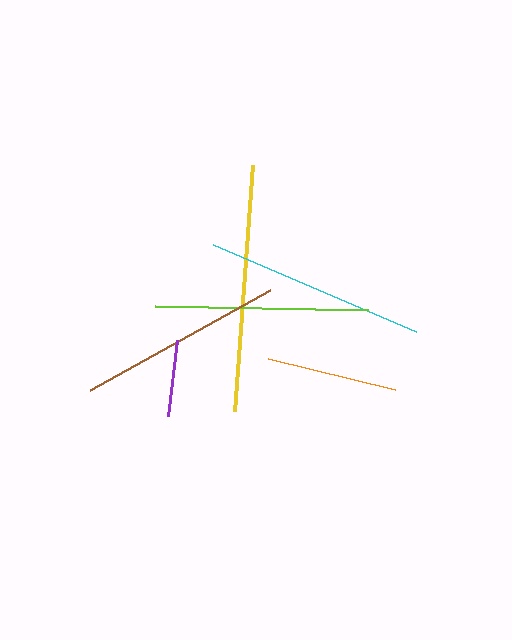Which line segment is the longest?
The yellow line is the longest at approximately 247 pixels.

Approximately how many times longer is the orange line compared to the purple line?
The orange line is approximately 1.7 times the length of the purple line.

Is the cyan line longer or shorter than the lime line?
The cyan line is longer than the lime line.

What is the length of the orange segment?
The orange segment is approximately 131 pixels long.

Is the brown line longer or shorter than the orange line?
The brown line is longer than the orange line.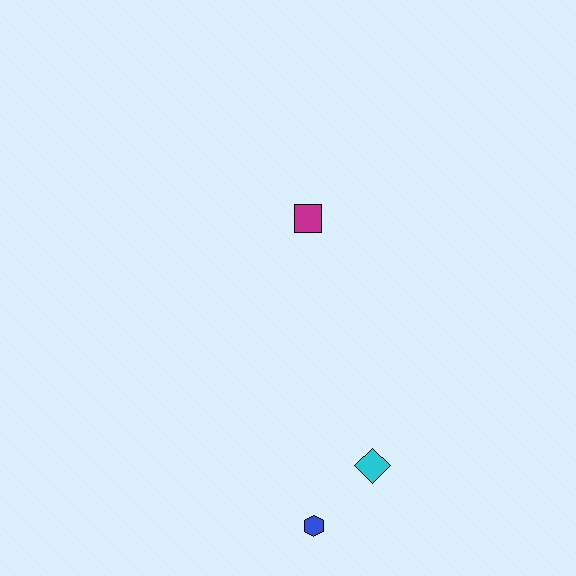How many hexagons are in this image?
There is 1 hexagon.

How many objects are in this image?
There are 3 objects.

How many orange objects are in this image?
There are no orange objects.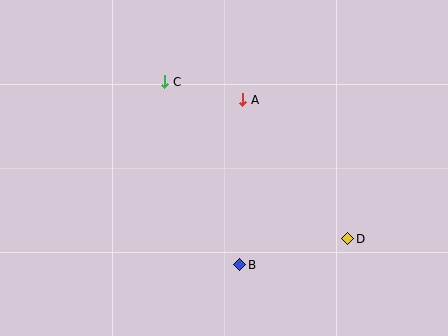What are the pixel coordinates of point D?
Point D is at (348, 239).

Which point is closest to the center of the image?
Point A at (243, 100) is closest to the center.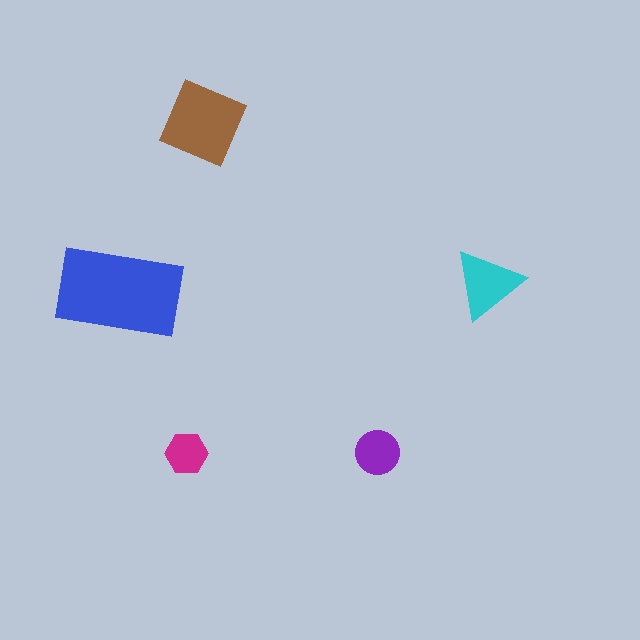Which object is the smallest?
The magenta hexagon.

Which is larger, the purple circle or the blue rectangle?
The blue rectangle.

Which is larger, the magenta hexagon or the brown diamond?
The brown diamond.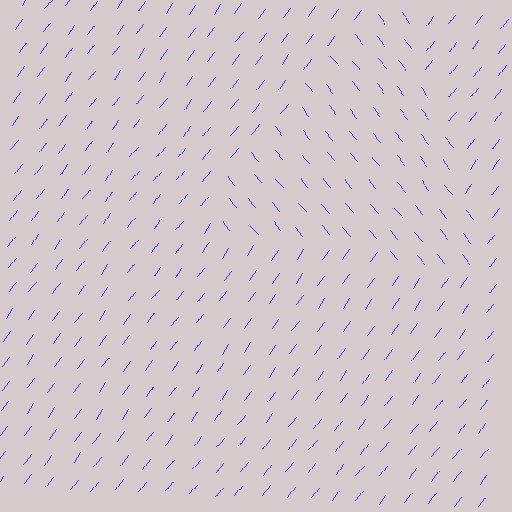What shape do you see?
I see a triangle.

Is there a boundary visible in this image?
Yes, there is a texture boundary formed by a change in line orientation.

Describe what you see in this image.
The image is filled with small blue line segments. A triangle region in the image has lines oriented differently from the surrounding lines, creating a visible texture boundary.